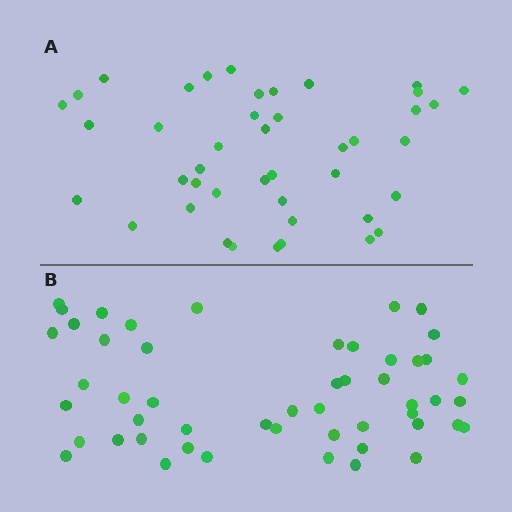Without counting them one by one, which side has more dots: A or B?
Region B (the bottom region) has more dots.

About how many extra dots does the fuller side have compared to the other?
Region B has roughly 8 or so more dots than region A.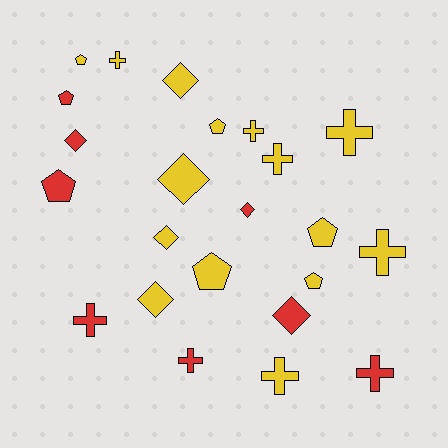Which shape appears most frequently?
Cross, with 9 objects.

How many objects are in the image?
There are 23 objects.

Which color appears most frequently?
Yellow, with 15 objects.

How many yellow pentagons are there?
There are 5 yellow pentagons.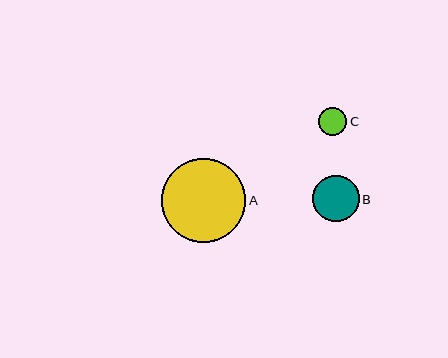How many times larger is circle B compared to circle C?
Circle B is approximately 1.6 times the size of circle C.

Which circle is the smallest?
Circle C is the smallest with a size of approximately 28 pixels.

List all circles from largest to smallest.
From largest to smallest: A, B, C.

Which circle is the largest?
Circle A is the largest with a size of approximately 84 pixels.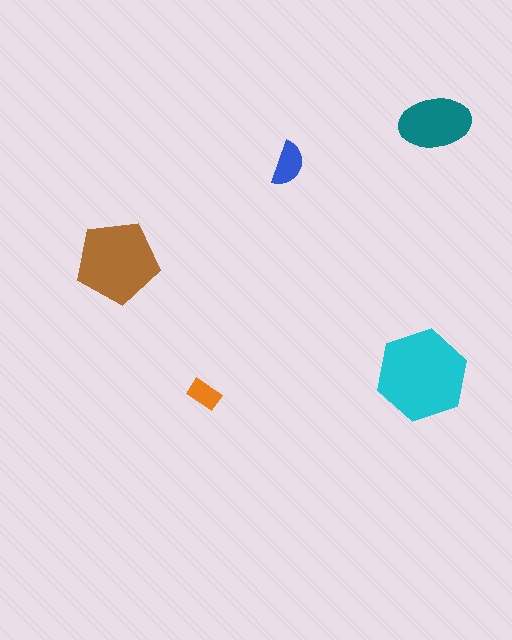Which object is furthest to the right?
The teal ellipse is rightmost.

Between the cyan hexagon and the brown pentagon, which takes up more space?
The cyan hexagon.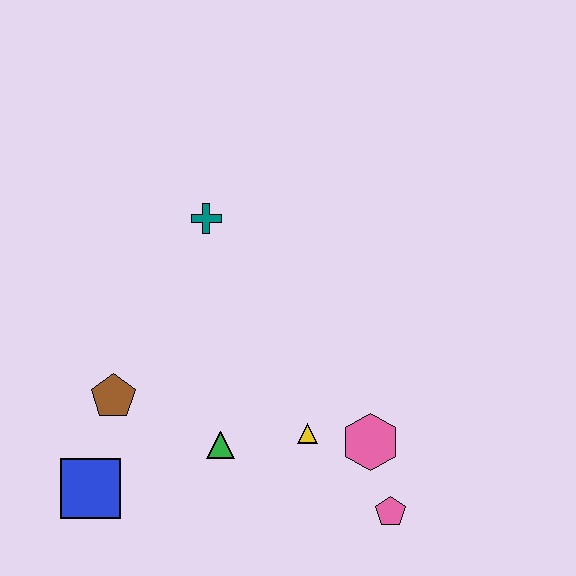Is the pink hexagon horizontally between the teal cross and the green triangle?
No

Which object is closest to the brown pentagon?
The blue square is closest to the brown pentagon.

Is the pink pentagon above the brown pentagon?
No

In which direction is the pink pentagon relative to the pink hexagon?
The pink pentagon is below the pink hexagon.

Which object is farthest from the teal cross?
The pink pentagon is farthest from the teal cross.